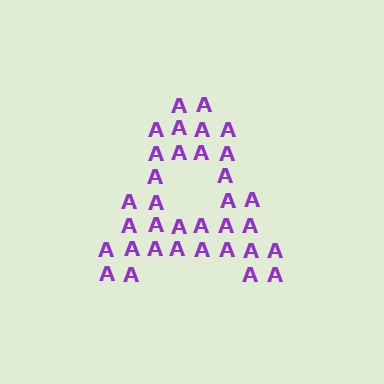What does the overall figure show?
The overall figure shows the letter A.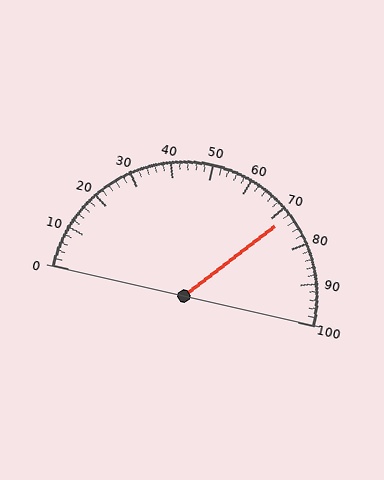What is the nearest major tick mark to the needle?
The nearest major tick mark is 70.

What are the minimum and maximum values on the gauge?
The gauge ranges from 0 to 100.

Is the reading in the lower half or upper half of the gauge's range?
The reading is in the upper half of the range (0 to 100).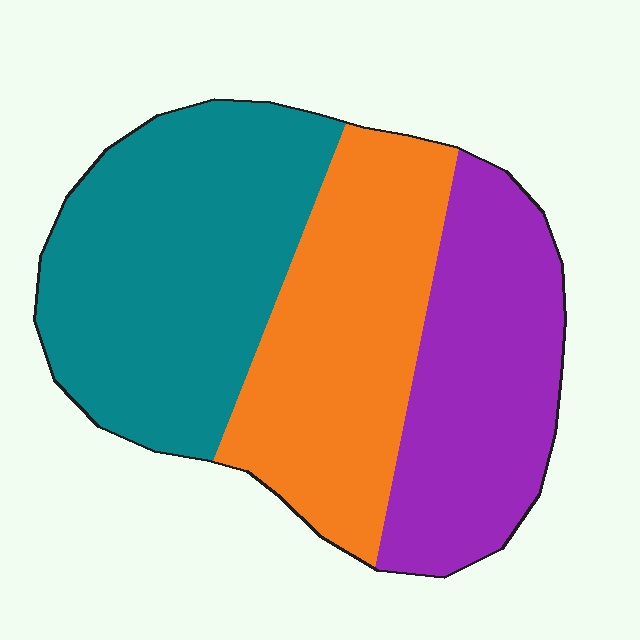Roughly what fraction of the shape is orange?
Orange takes up about one third (1/3) of the shape.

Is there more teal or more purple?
Teal.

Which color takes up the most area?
Teal, at roughly 40%.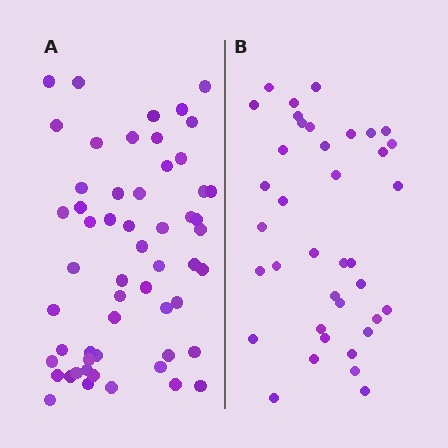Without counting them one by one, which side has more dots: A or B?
Region A (the left region) has more dots.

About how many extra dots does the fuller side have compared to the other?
Region A has approximately 20 more dots than region B.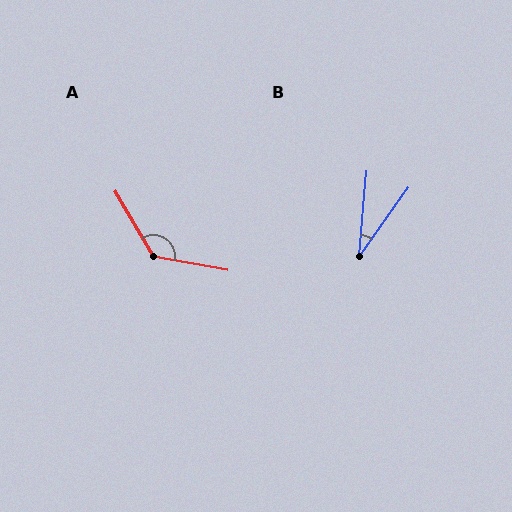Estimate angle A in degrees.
Approximately 130 degrees.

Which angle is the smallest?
B, at approximately 30 degrees.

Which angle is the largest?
A, at approximately 130 degrees.